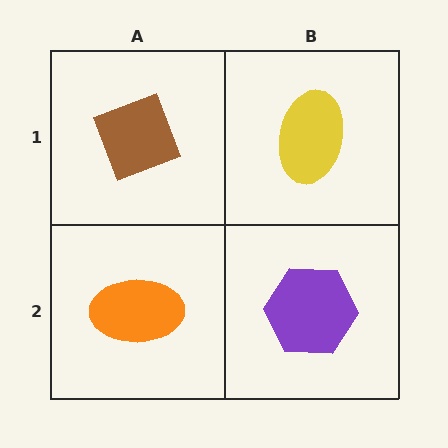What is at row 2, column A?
An orange ellipse.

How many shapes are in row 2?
2 shapes.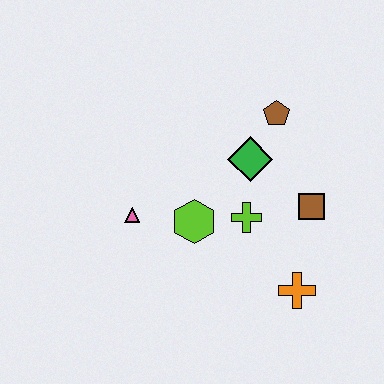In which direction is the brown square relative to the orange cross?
The brown square is above the orange cross.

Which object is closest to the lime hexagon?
The lime cross is closest to the lime hexagon.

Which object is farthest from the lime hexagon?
The brown pentagon is farthest from the lime hexagon.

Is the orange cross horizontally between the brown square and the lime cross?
Yes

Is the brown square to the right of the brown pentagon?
Yes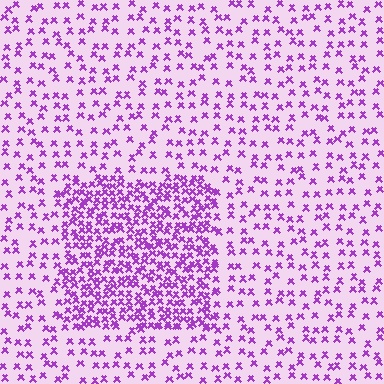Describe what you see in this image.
The image contains small purple elements arranged at two different densities. A rectangle-shaped region is visible where the elements are more densely packed than the surrounding area.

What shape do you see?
I see a rectangle.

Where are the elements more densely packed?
The elements are more densely packed inside the rectangle boundary.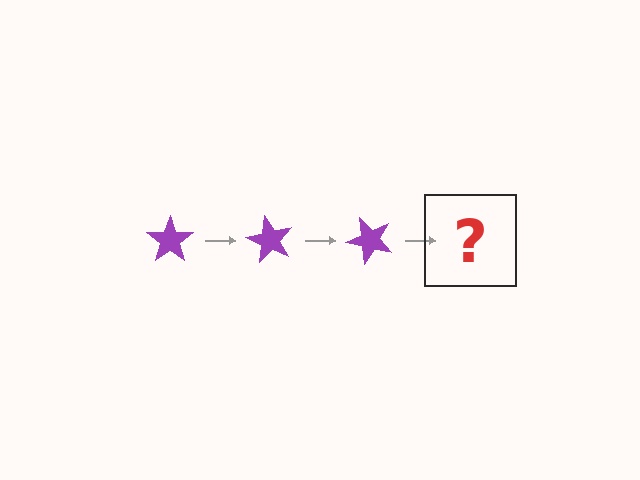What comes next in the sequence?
The next element should be a purple star rotated 180 degrees.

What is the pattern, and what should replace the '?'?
The pattern is that the star rotates 60 degrees each step. The '?' should be a purple star rotated 180 degrees.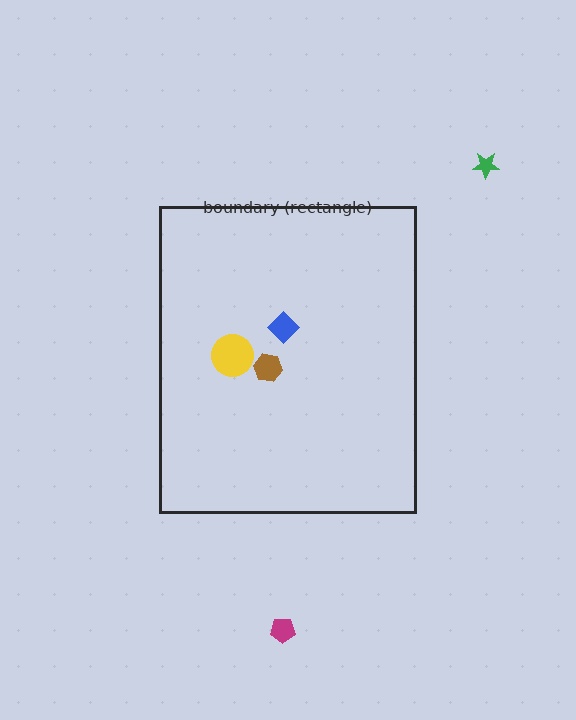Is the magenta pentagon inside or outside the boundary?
Outside.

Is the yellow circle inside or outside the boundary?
Inside.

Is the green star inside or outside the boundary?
Outside.